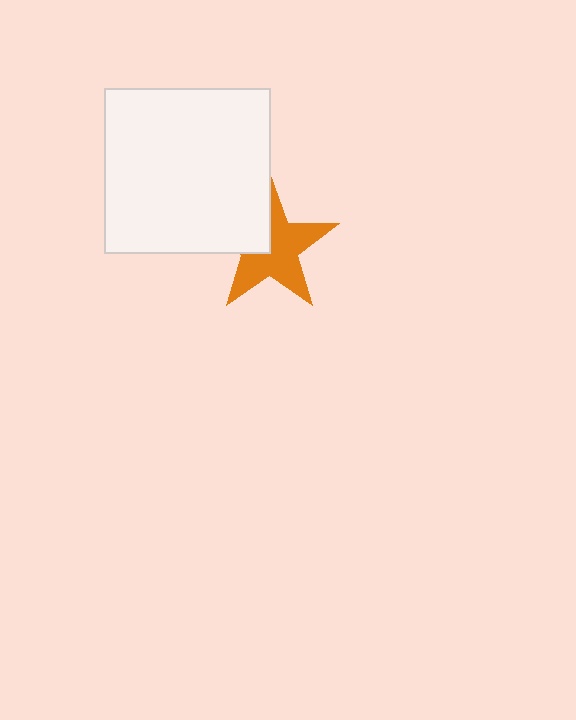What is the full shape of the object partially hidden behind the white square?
The partially hidden object is an orange star.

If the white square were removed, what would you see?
You would see the complete orange star.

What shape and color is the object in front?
The object in front is a white square.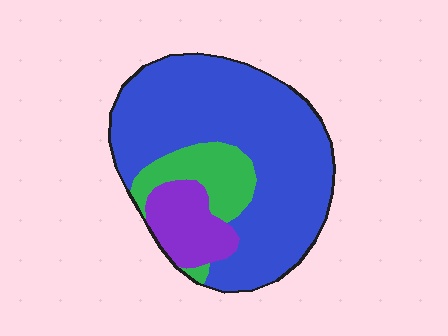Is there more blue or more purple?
Blue.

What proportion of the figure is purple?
Purple takes up less than a quarter of the figure.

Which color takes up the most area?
Blue, at roughly 70%.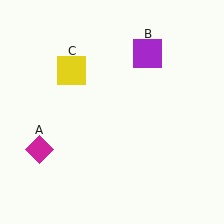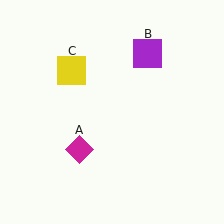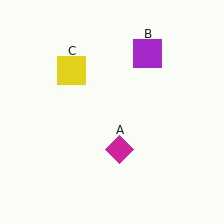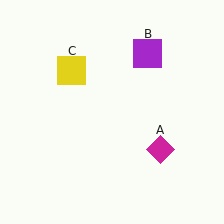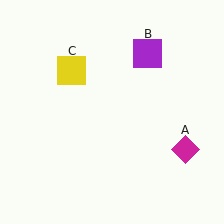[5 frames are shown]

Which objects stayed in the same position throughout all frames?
Purple square (object B) and yellow square (object C) remained stationary.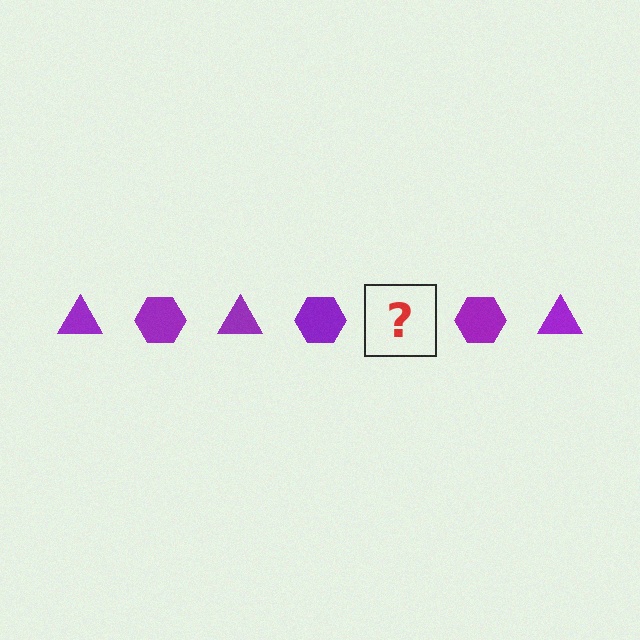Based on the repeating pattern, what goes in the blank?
The blank should be a purple triangle.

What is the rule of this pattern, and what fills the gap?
The rule is that the pattern cycles through triangle, hexagon shapes in purple. The gap should be filled with a purple triangle.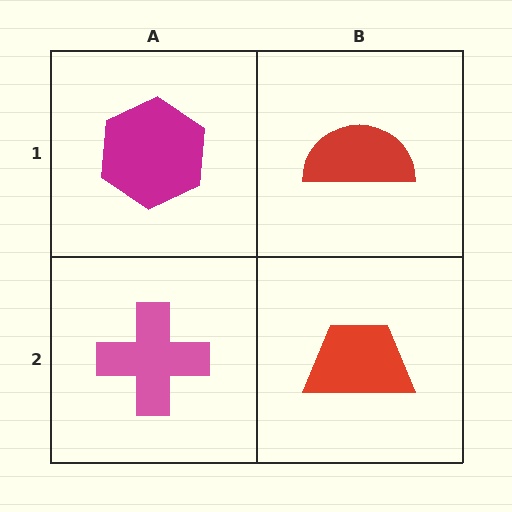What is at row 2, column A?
A pink cross.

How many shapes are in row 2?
2 shapes.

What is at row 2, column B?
A red trapezoid.